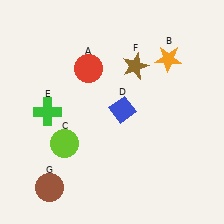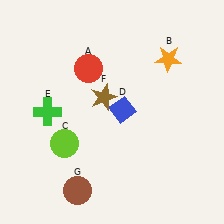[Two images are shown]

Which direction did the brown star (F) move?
The brown star (F) moved left.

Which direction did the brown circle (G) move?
The brown circle (G) moved right.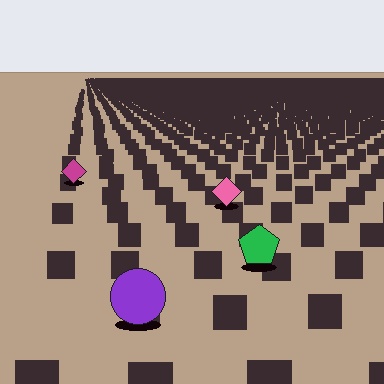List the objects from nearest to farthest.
From nearest to farthest: the purple circle, the green pentagon, the pink diamond, the magenta diamond.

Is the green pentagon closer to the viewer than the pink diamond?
Yes. The green pentagon is closer — you can tell from the texture gradient: the ground texture is coarser near it.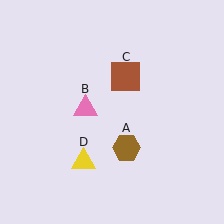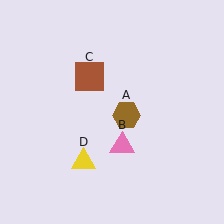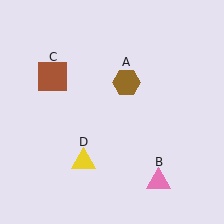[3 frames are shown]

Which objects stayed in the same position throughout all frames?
Yellow triangle (object D) remained stationary.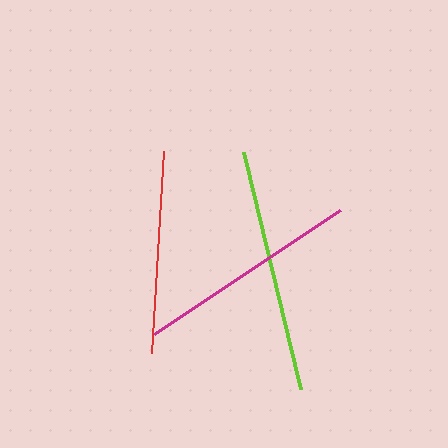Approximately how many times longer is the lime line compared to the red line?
The lime line is approximately 1.2 times the length of the red line.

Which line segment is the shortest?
The red line is the shortest at approximately 203 pixels.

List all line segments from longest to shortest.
From longest to shortest: lime, magenta, red.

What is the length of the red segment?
The red segment is approximately 203 pixels long.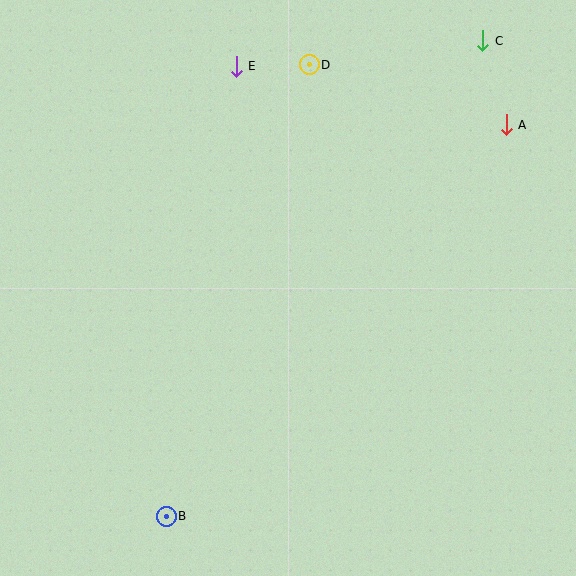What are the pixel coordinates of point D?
Point D is at (309, 65).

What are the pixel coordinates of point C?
Point C is at (483, 41).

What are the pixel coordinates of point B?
Point B is at (166, 516).